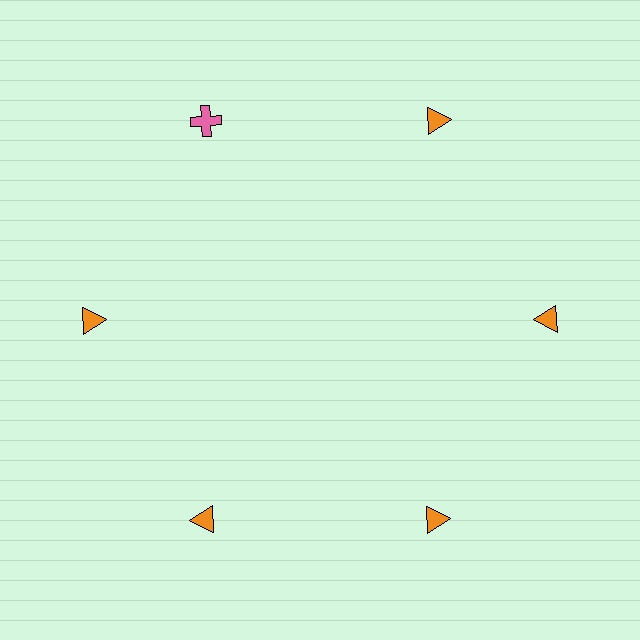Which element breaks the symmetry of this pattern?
The pink cross at roughly the 11 o'clock position breaks the symmetry. All other shapes are orange triangles.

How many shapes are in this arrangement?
There are 6 shapes arranged in a ring pattern.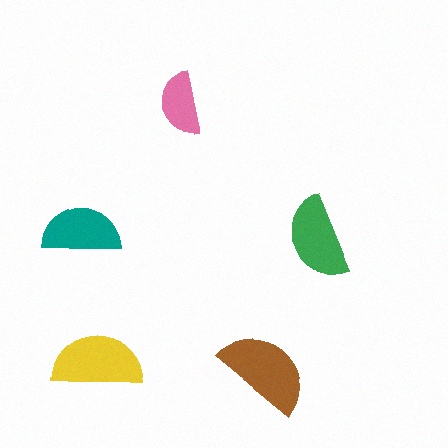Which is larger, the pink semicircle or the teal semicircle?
The teal one.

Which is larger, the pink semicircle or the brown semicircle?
The brown one.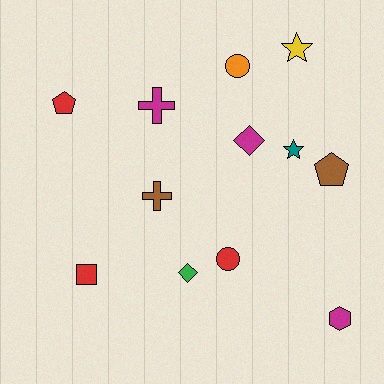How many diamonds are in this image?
There are 2 diamonds.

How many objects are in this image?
There are 12 objects.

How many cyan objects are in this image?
There are no cyan objects.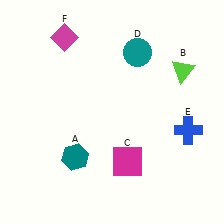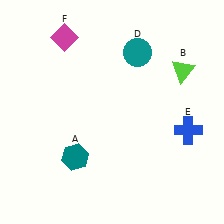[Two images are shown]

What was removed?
The magenta square (C) was removed in Image 2.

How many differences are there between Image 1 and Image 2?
There is 1 difference between the two images.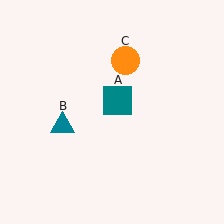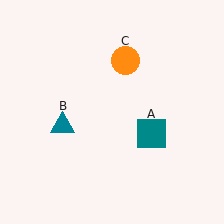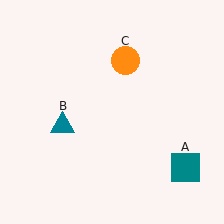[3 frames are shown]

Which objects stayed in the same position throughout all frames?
Teal triangle (object B) and orange circle (object C) remained stationary.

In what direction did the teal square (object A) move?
The teal square (object A) moved down and to the right.